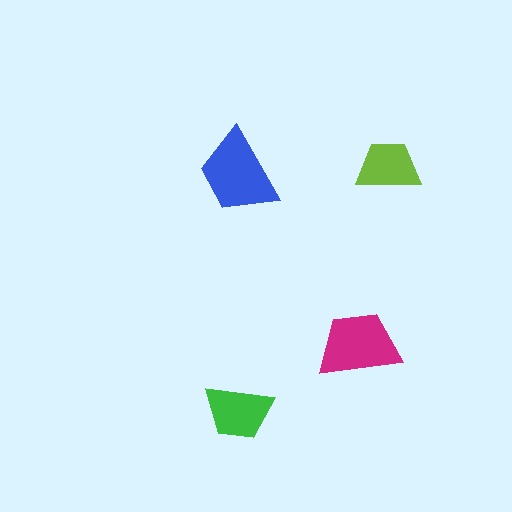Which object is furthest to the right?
The lime trapezoid is rightmost.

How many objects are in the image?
There are 4 objects in the image.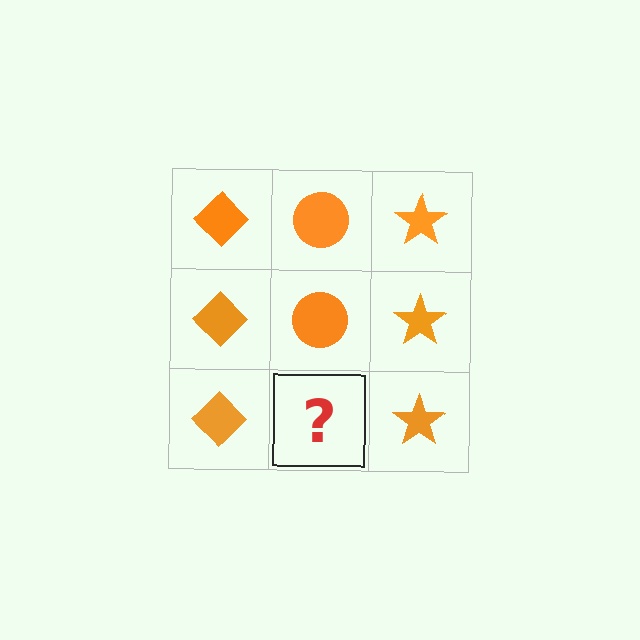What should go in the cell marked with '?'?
The missing cell should contain an orange circle.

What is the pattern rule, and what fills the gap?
The rule is that each column has a consistent shape. The gap should be filled with an orange circle.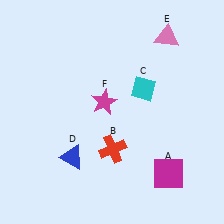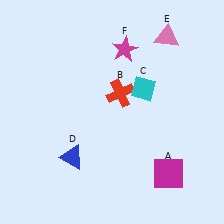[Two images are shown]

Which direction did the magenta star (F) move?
The magenta star (F) moved up.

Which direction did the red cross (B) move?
The red cross (B) moved up.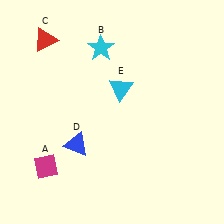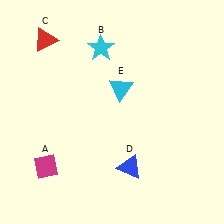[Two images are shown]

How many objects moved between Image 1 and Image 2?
1 object moved between the two images.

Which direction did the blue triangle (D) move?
The blue triangle (D) moved right.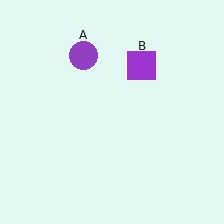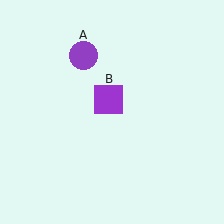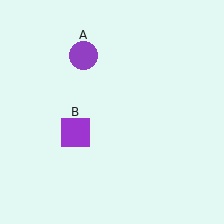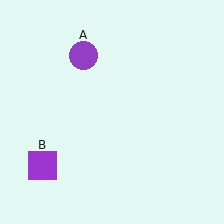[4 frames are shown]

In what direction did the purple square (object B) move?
The purple square (object B) moved down and to the left.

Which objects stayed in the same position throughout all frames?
Purple circle (object A) remained stationary.